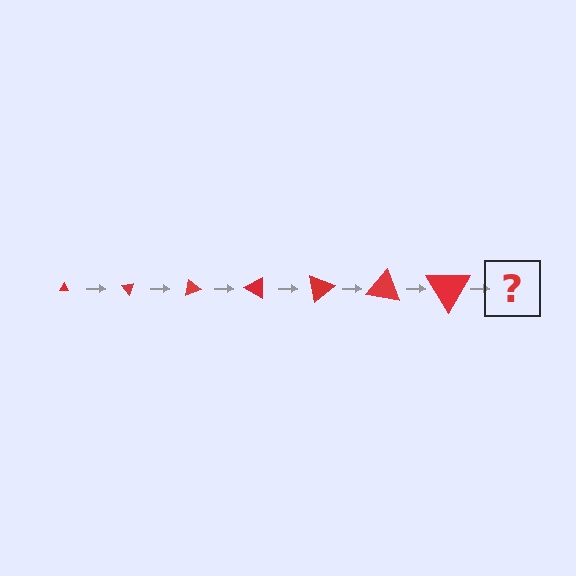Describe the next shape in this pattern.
It should be a triangle, larger than the previous one and rotated 350 degrees from the start.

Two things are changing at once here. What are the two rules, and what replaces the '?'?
The two rules are that the triangle grows larger each step and it rotates 50 degrees each step. The '?' should be a triangle, larger than the previous one and rotated 350 degrees from the start.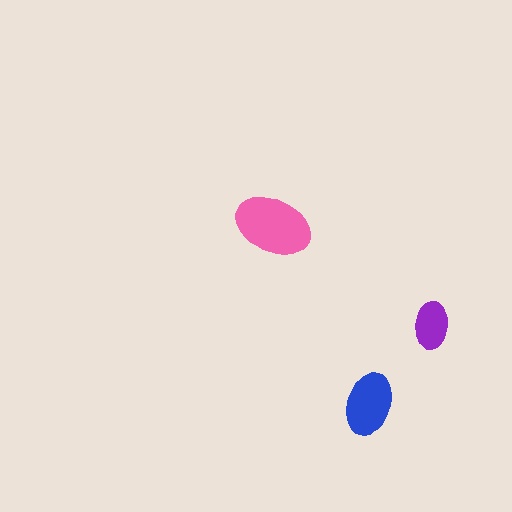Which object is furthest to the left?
The pink ellipse is leftmost.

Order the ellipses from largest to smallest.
the pink one, the blue one, the purple one.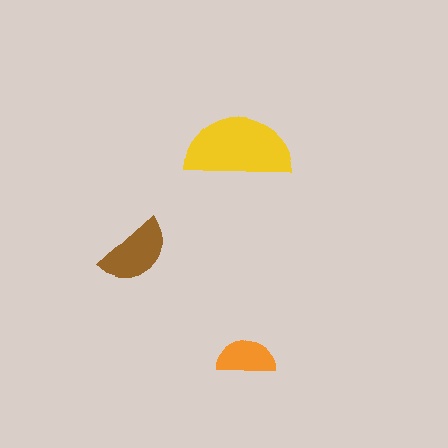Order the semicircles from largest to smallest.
the yellow one, the brown one, the orange one.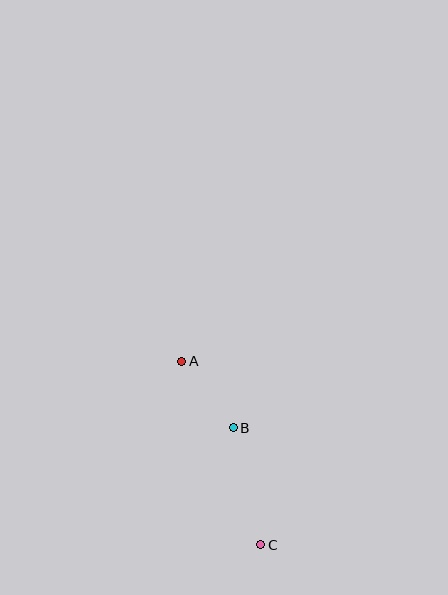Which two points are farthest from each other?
Points A and C are farthest from each other.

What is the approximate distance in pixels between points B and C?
The distance between B and C is approximately 120 pixels.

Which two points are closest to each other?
Points A and B are closest to each other.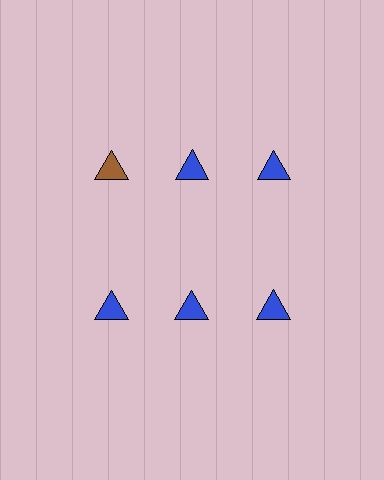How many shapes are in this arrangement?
There are 6 shapes arranged in a grid pattern.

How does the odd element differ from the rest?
It has a different color: brown instead of blue.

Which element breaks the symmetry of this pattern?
The brown triangle in the top row, leftmost column breaks the symmetry. All other shapes are blue triangles.